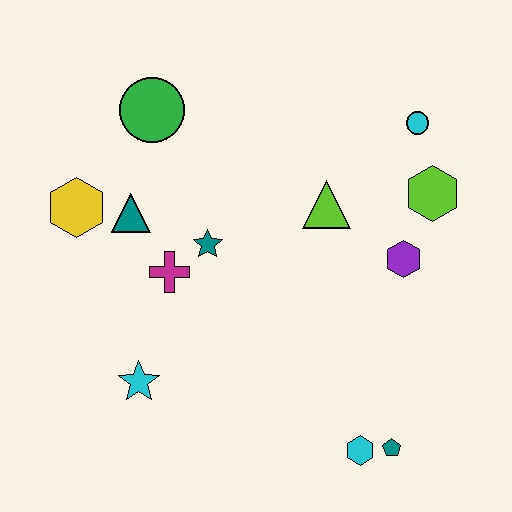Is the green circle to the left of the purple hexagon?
Yes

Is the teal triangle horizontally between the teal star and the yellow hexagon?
Yes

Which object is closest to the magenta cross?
The teal star is closest to the magenta cross.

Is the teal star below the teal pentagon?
No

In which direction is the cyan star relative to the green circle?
The cyan star is below the green circle.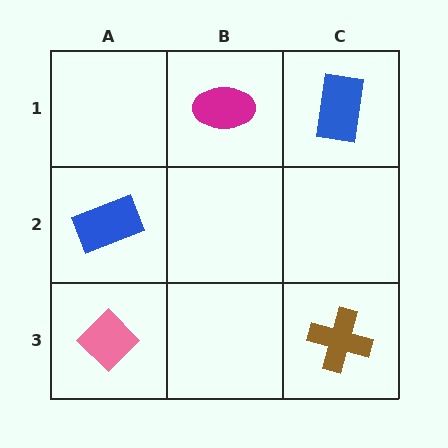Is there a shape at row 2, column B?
No, that cell is empty.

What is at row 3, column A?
A pink diamond.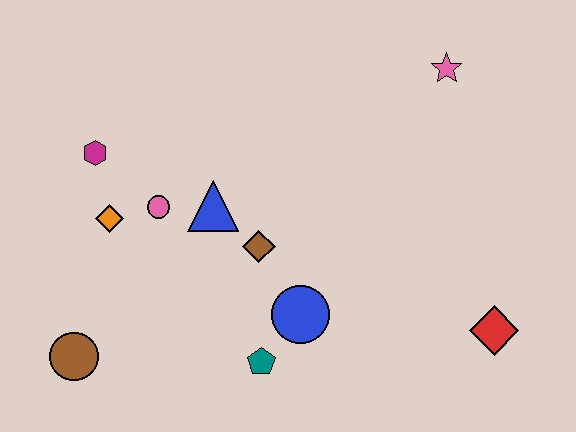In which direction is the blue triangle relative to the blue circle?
The blue triangle is above the blue circle.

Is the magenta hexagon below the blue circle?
No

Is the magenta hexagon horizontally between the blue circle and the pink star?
No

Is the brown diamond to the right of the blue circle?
No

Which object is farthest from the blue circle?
The pink star is farthest from the blue circle.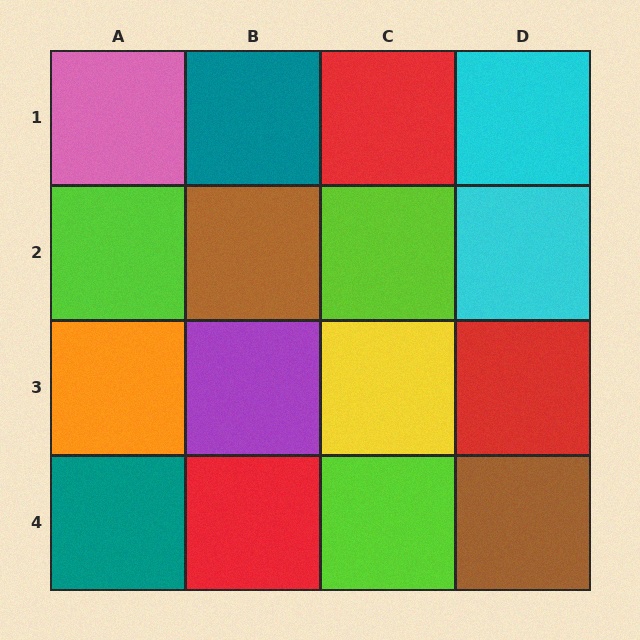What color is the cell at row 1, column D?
Cyan.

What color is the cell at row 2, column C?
Lime.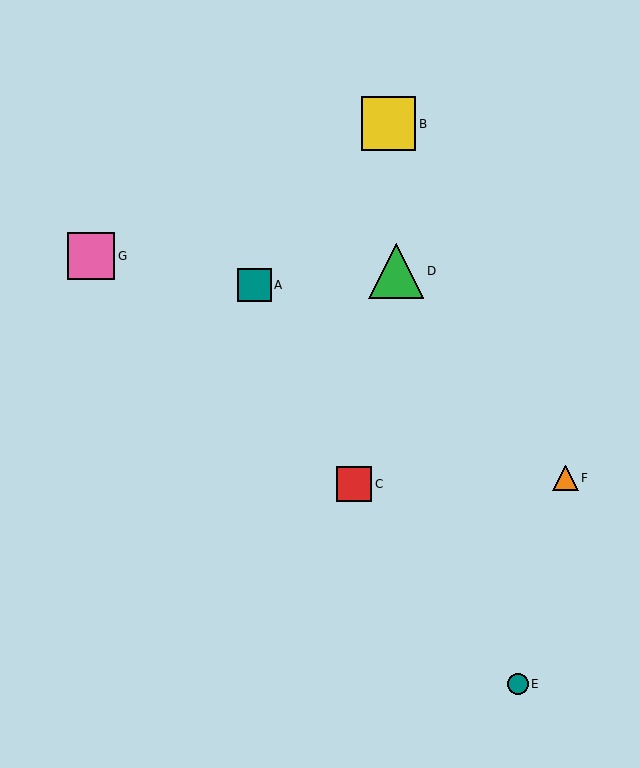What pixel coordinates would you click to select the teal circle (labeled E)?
Click at (518, 684) to select the teal circle E.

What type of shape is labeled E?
Shape E is a teal circle.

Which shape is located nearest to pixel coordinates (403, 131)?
The yellow square (labeled B) at (389, 124) is nearest to that location.